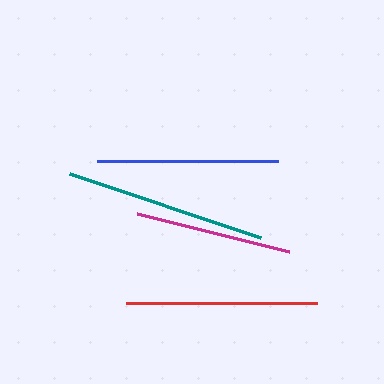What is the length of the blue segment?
The blue segment is approximately 181 pixels long.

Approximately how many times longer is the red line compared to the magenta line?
The red line is approximately 1.2 times the length of the magenta line.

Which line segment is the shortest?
The magenta line is the shortest at approximately 157 pixels.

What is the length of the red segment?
The red segment is approximately 191 pixels long.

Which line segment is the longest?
The teal line is the longest at approximately 202 pixels.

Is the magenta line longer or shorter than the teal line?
The teal line is longer than the magenta line.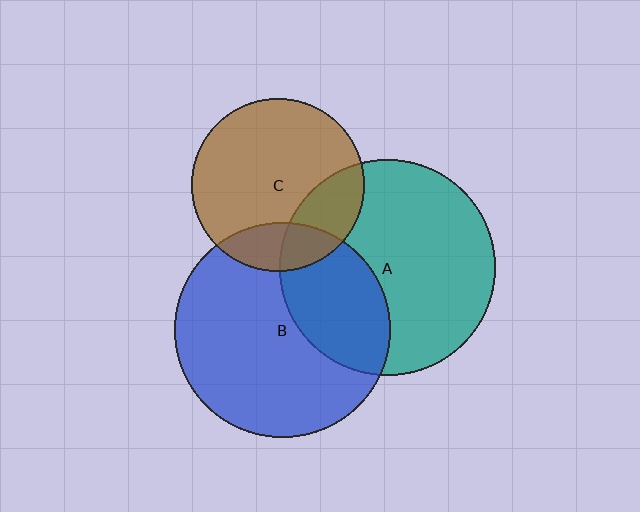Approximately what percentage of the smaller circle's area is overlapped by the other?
Approximately 25%.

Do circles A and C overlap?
Yes.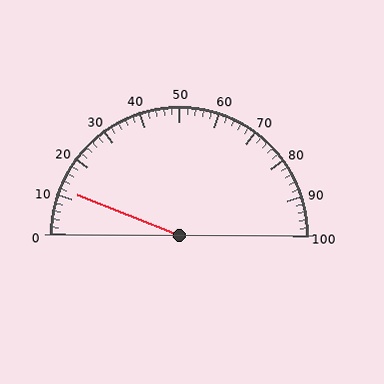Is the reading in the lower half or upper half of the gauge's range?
The reading is in the lower half of the range (0 to 100).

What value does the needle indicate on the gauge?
The needle indicates approximately 12.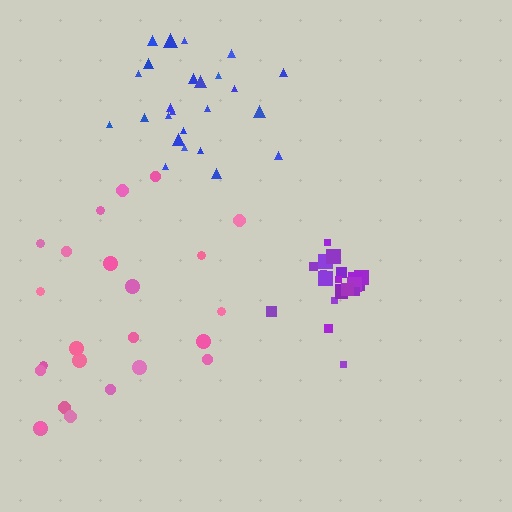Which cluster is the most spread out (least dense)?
Pink.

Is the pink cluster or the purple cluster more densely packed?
Purple.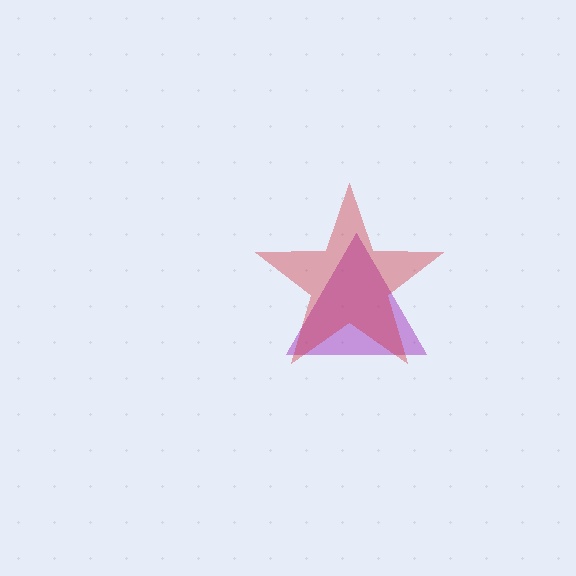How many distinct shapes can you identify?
There are 2 distinct shapes: a purple triangle, a red star.